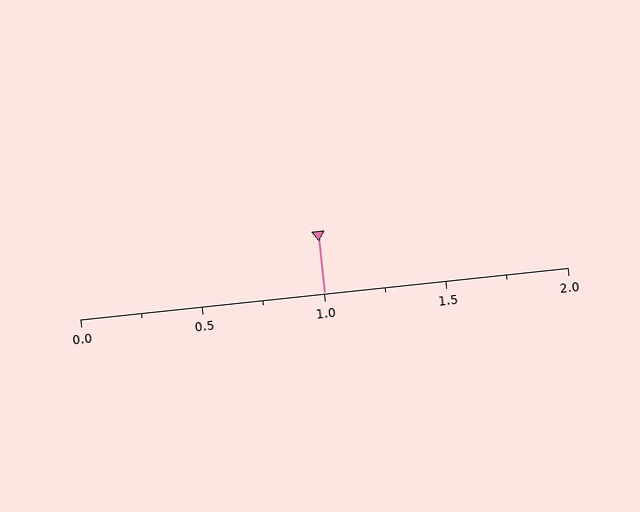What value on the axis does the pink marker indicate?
The marker indicates approximately 1.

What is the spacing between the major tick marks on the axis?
The major ticks are spaced 0.5 apart.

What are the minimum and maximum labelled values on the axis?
The axis runs from 0.0 to 2.0.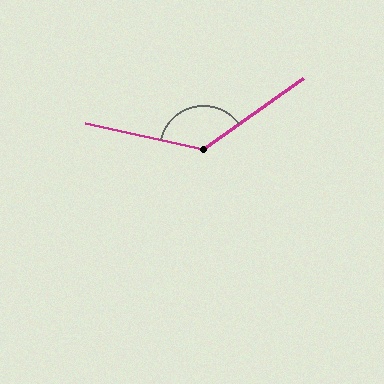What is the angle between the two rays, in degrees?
Approximately 133 degrees.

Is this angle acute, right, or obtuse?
It is obtuse.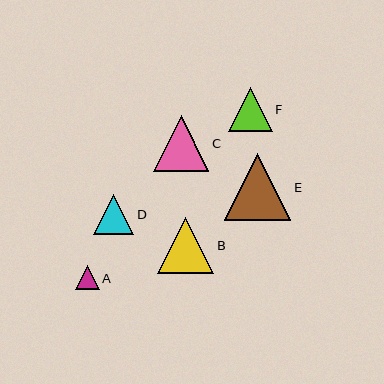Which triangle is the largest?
Triangle E is the largest with a size of approximately 67 pixels.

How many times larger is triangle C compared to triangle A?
Triangle C is approximately 2.3 times the size of triangle A.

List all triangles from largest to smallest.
From largest to smallest: E, B, C, F, D, A.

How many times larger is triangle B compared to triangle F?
Triangle B is approximately 1.3 times the size of triangle F.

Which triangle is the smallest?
Triangle A is the smallest with a size of approximately 24 pixels.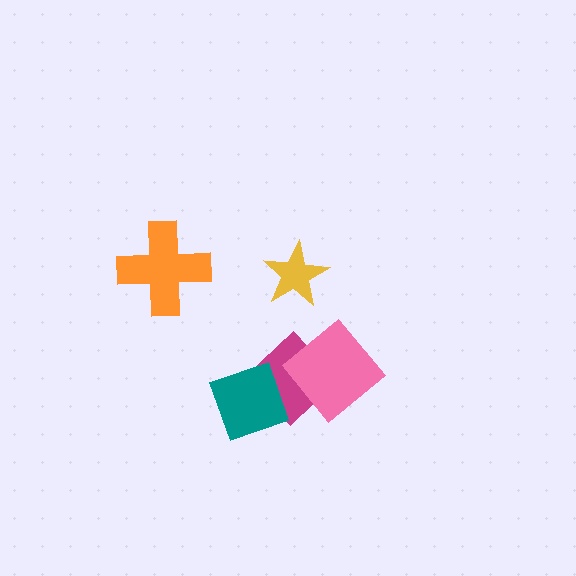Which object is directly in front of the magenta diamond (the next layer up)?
The pink diamond is directly in front of the magenta diamond.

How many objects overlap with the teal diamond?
1 object overlaps with the teal diamond.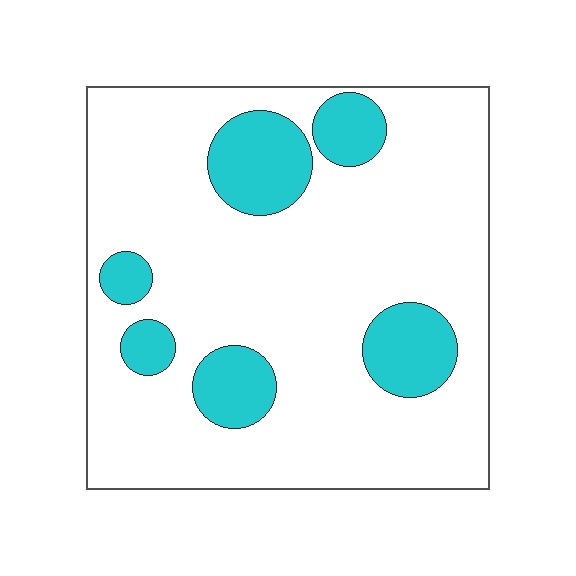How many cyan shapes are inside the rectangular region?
6.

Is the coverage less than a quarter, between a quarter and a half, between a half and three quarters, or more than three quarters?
Less than a quarter.